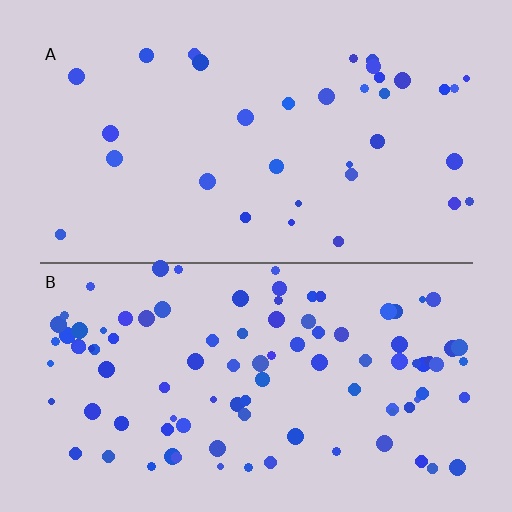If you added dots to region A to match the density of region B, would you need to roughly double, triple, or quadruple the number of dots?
Approximately triple.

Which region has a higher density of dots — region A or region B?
B (the bottom).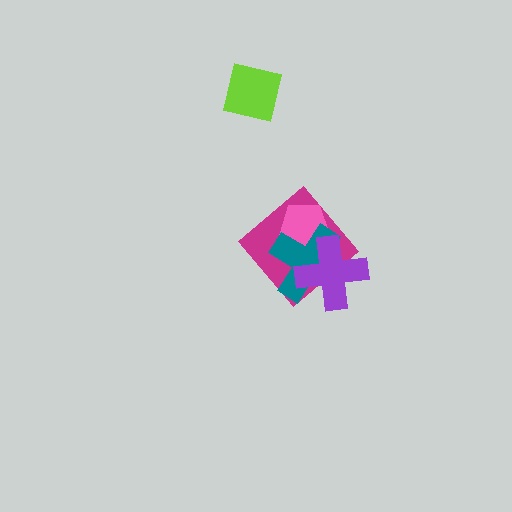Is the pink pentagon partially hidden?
Yes, it is partially covered by another shape.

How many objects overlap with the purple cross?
3 objects overlap with the purple cross.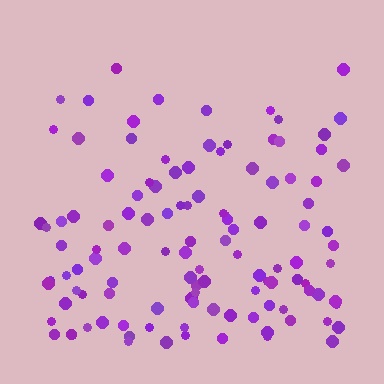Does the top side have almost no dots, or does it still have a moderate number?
Still a moderate number, just noticeably fewer than the bottom.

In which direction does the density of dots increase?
From top to bottom, with the bottom side densest.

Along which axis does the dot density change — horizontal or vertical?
Vertical.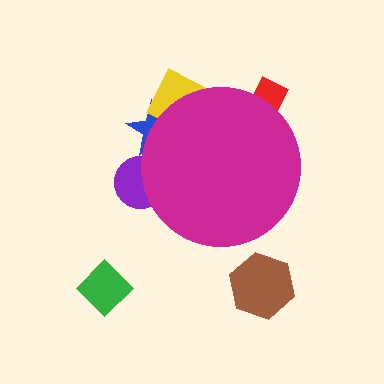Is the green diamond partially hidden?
No, the green diamond is fully visible.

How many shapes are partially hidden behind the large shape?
4 shapes are partially hidden.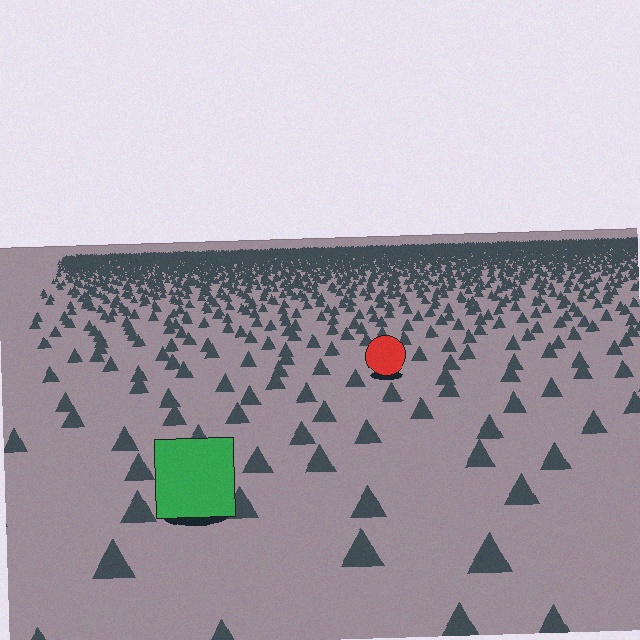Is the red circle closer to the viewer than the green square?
No. The green square is closer — you can tell from the texture gradient: the ground texture is coarser near it.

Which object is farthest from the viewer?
The red circle is farthest from the viewer. It appears smaller and the ground texture around it is denser.